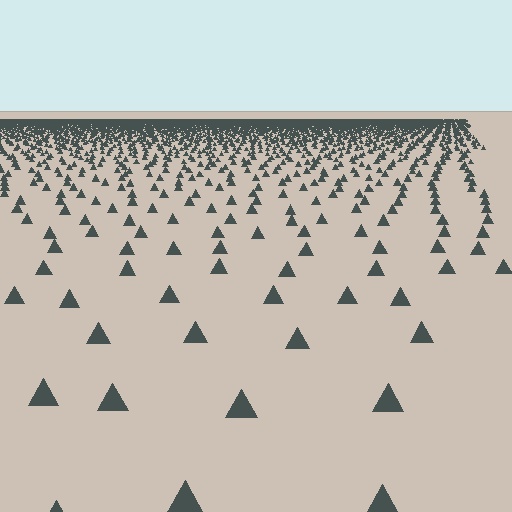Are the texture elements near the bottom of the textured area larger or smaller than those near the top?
Larger. Near the bottom, elements are closer to the viewer and appear at a bigger on-screen size.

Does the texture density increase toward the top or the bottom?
Density increases toward the top.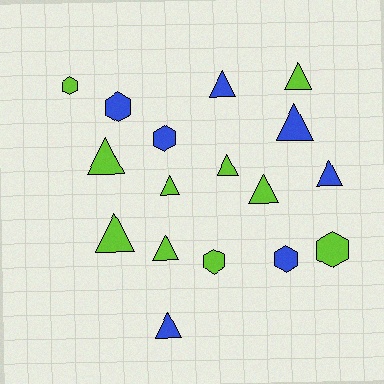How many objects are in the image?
There are 17 objects.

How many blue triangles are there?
There are 4 blue triangles.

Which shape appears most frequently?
Triangle, with 11 objects.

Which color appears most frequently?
Lime, with 10 objects.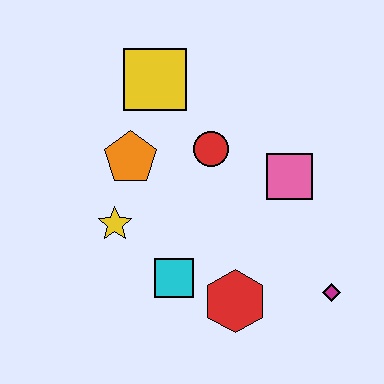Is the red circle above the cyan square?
Yes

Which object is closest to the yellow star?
The orange pentagon is closest to the yellow star.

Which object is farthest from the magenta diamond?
The yellow square is farthest from the magenta diamond.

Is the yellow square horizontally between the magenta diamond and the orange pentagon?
Yes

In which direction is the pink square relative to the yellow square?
The pink square is to the right of the yellow square.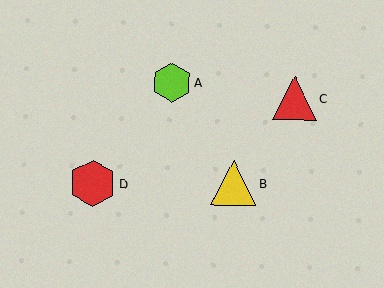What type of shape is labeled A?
Shape A is a lime hexagon.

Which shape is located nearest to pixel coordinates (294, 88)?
The red triangle (labeled C) at (294, 98) is nearest to that location.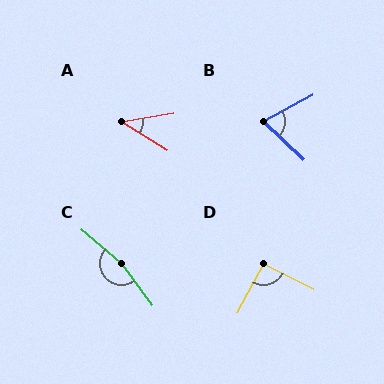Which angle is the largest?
C, at approximately 167 degrees.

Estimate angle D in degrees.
Approximately 92 degrees.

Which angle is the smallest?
A, at approximately 41 degrees.